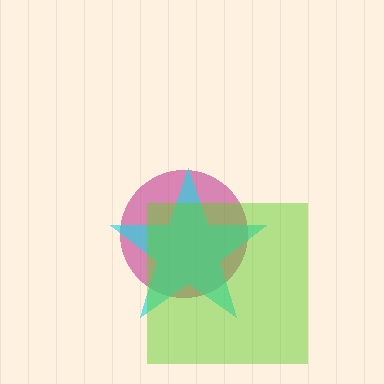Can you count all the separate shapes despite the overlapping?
Yes, there are 3 separate shapes.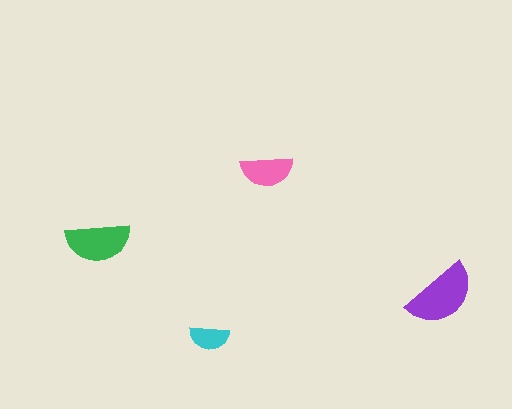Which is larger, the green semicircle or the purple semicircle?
The purple one.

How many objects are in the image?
There are 4 objects in the image.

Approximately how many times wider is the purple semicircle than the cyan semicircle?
About 2 times wider.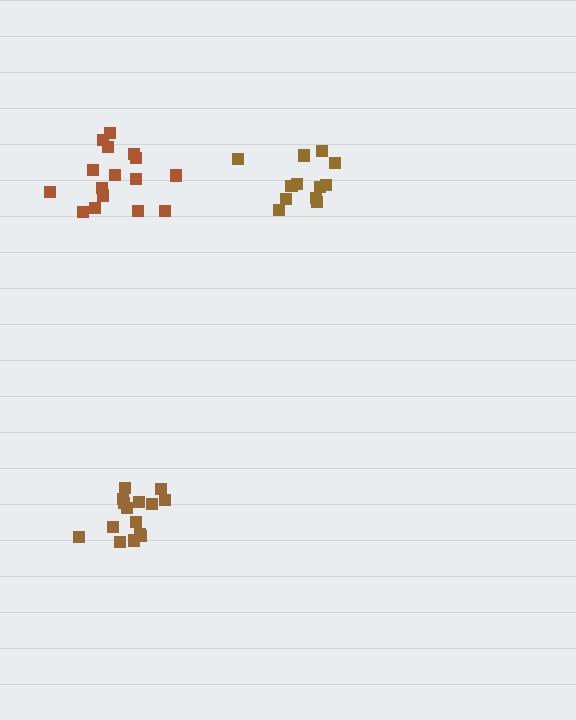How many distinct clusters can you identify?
There are 3 distinct clusters.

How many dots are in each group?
Group 1: 15 dots, Group 2: 12 dots, Group 3: 16 dots (43 total).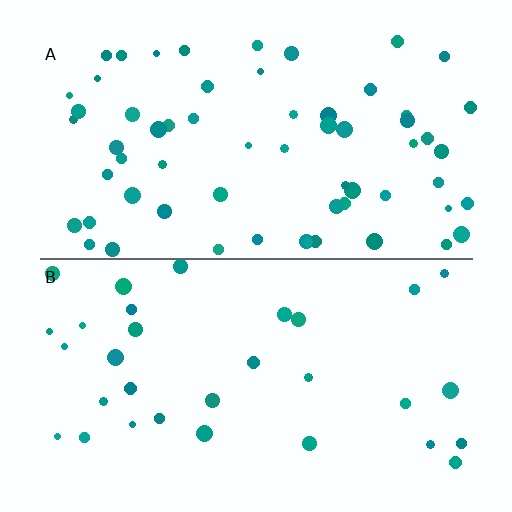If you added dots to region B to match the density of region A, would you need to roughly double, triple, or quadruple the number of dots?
Approximately double.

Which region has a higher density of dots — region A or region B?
A (the top).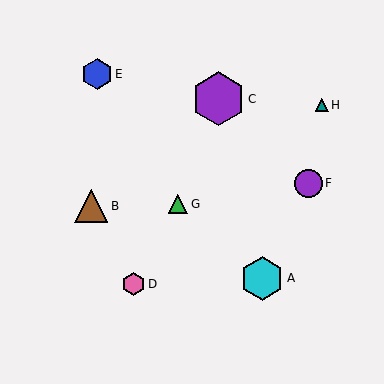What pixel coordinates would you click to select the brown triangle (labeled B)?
Click at (91, 206) to select the brown triangle B.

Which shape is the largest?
The purple hexagon (labeled C) is the largest.